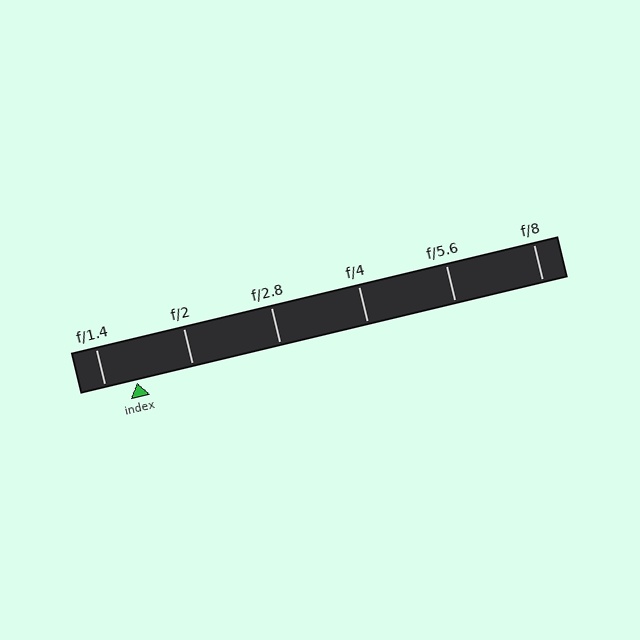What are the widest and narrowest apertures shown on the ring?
The widest aperture shown is f/1.4 and the narrowest is f/8.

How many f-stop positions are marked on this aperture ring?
There are 6 f-stop positions marked.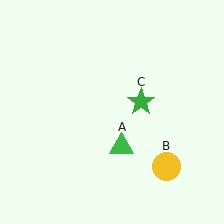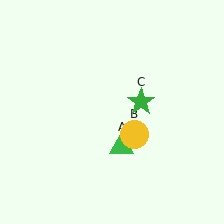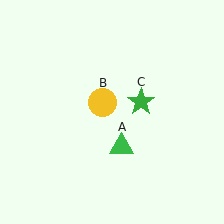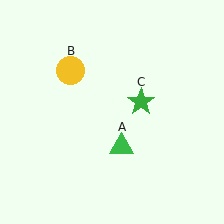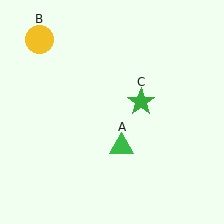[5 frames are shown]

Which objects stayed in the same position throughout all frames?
Green triangle (object A) and green star (object C) remained stationary.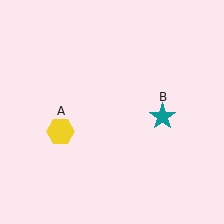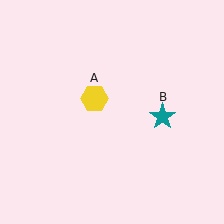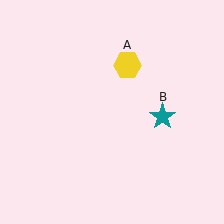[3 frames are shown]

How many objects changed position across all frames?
1 object changed position: yellow hexagon (object A).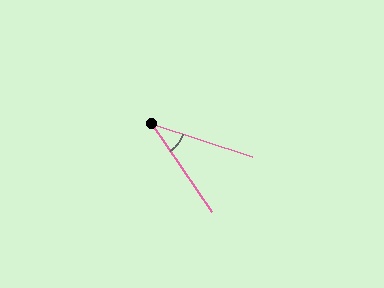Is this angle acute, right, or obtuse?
It is acute.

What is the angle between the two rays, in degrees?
Approximately 37 degrees.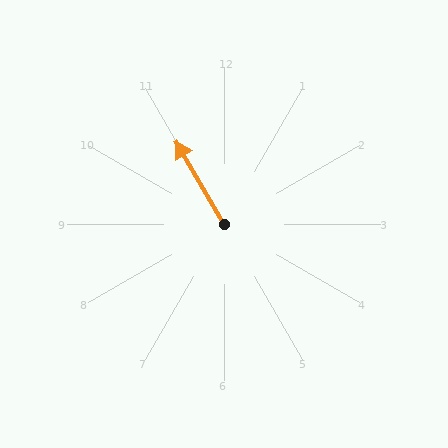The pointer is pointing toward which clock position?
Roughly 11 o'clock.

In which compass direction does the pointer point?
Northwest.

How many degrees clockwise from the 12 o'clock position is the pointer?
Approximately 330 degrees.